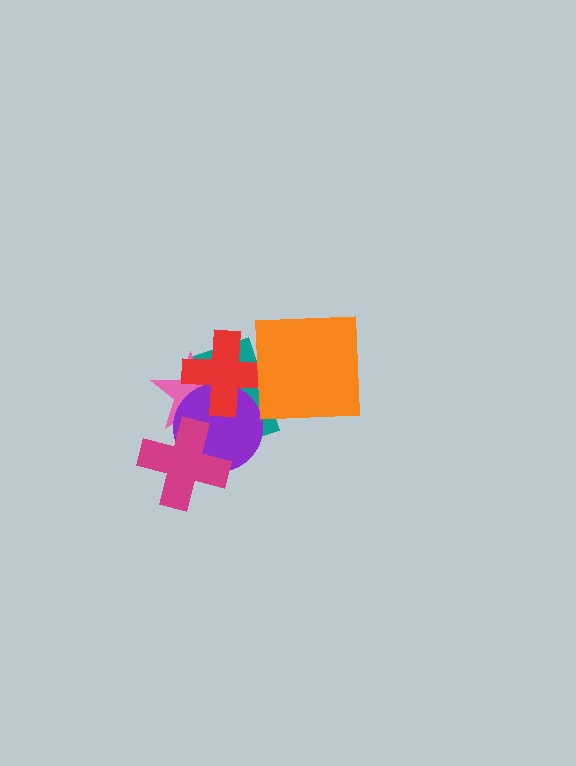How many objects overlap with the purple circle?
4 objects overlap with the purple circle.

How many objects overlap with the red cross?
4 objects overlap with the red cross.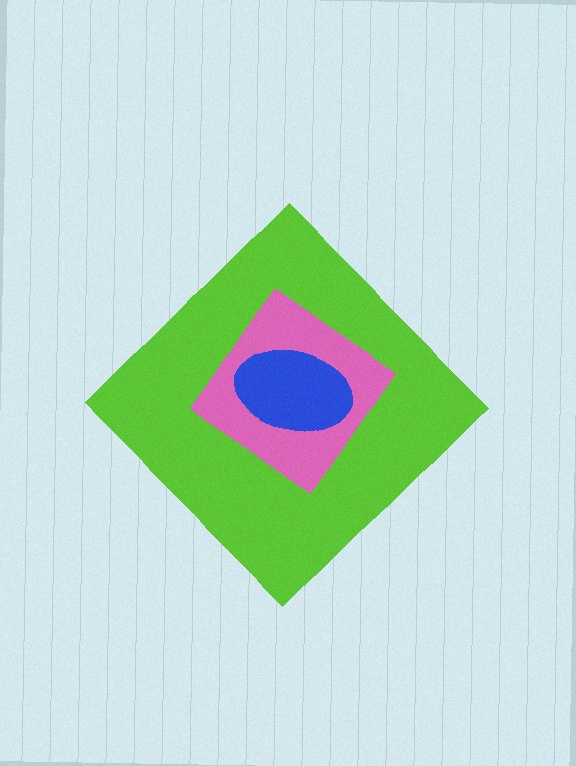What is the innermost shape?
The blue ellipse.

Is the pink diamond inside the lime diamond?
Yes.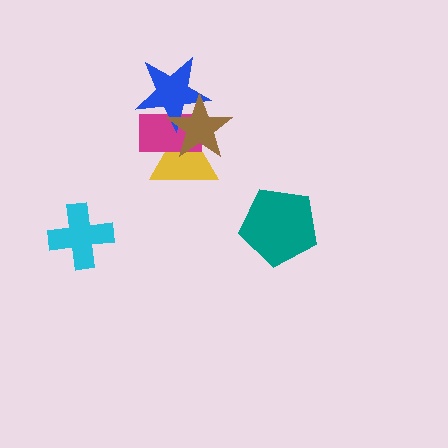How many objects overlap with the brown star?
3 objects overlap with the brown star.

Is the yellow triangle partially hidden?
Yes, it is partially covered by another shape.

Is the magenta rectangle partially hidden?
Yes, it is partially covered by another shape.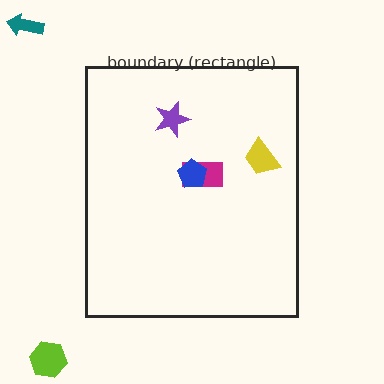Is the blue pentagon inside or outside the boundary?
Inside.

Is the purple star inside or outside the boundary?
Inside.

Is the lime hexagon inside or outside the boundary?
Outside.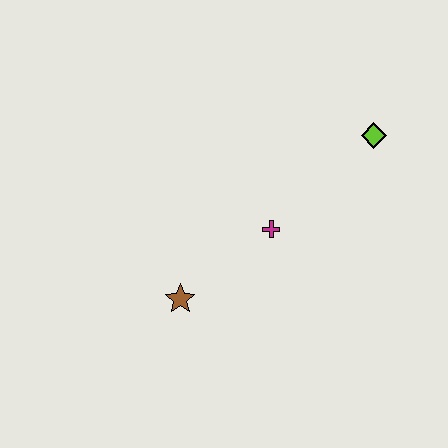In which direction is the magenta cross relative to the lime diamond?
The magenta cross is to the left of the lime diamond.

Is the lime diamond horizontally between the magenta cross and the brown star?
No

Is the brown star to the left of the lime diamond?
Yes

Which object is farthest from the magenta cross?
The lime diamond is farthest from the magenta cross.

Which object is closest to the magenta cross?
The brown star is closest to the magenta cross.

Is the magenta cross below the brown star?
No